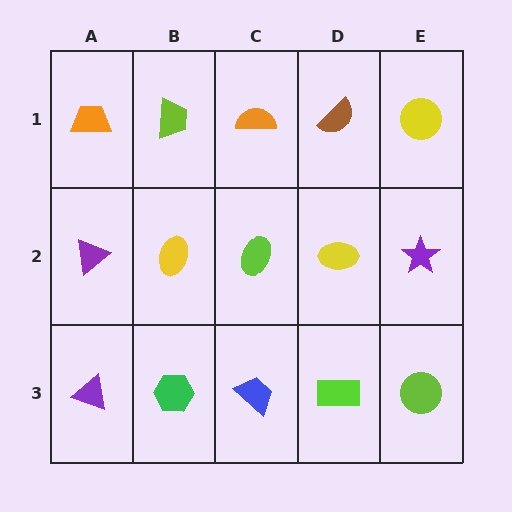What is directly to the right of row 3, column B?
A blue trapezoid.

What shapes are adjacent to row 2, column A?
An orange trapezoid (row 1, column A), a purple triangle (row 3, column A), a yellow ellipse (row 2, column B).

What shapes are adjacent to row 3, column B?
A yellow ellipse (row 2, column B), a purple triangle (row 3, column A), a blue trapezoid (row 3, column C).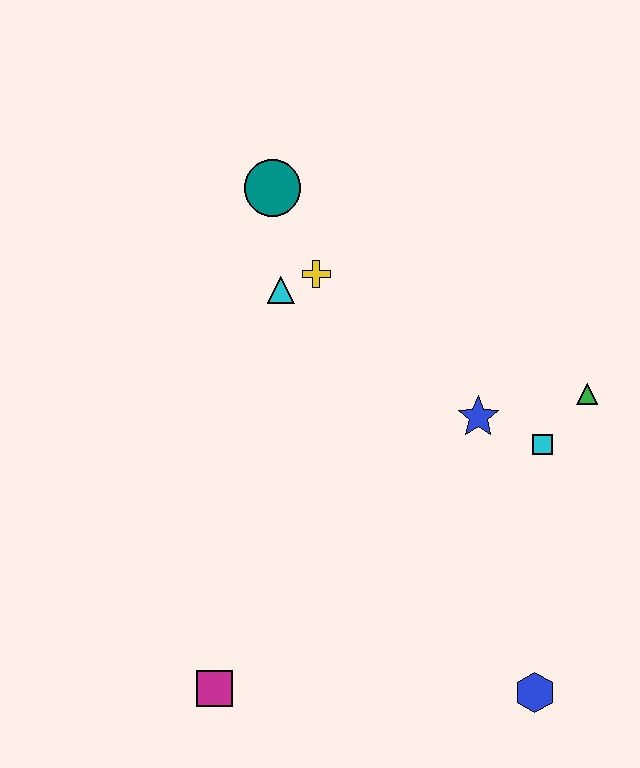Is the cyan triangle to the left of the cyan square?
Yes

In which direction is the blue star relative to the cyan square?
The blue star is to the left of the cyan square.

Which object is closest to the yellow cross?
The cyan triangle is closest to the yellow cross.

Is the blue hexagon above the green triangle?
No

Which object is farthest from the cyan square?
The magenta square is farthest from the cyan square.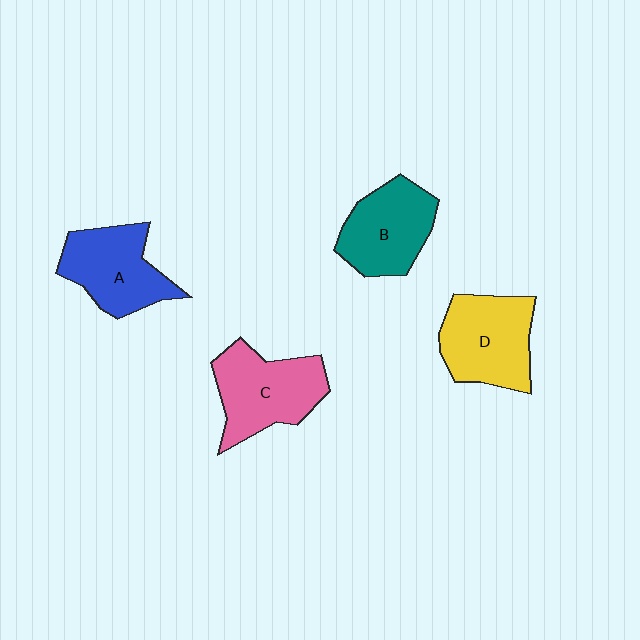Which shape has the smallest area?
Shape B (teal).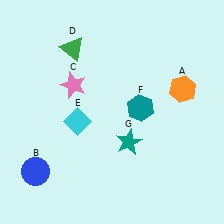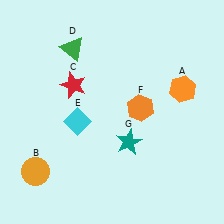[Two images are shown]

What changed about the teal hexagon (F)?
In Image 1, F is teal. In Image 2, it changed to orange.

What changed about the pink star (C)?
In Image 1, C is pink. In Image 2, it changed to red.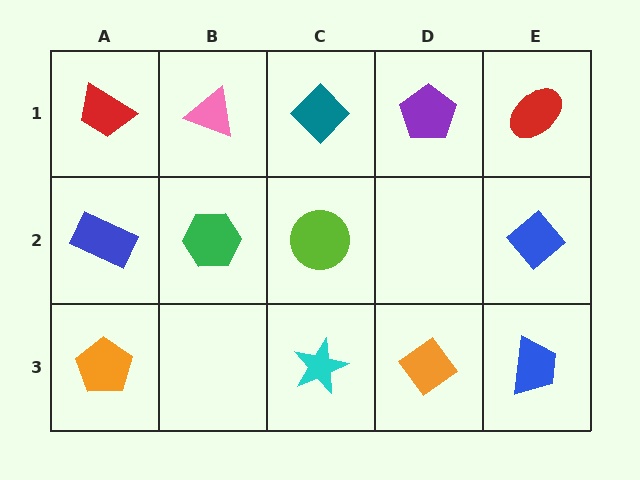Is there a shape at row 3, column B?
No, that cell is empty.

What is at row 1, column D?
A purple pentagon.